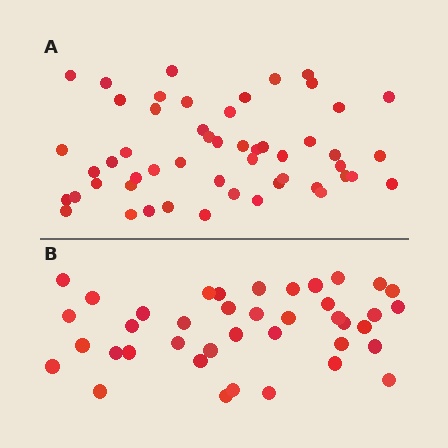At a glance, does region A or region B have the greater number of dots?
Region A (the top region) has more dots.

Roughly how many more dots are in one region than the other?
Region A has roughly 12 or so more dots than region B.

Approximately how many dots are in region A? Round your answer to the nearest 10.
About 50 dots. (The exact count is 52, which rounds to 50.)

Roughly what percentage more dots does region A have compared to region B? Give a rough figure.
About 30% more.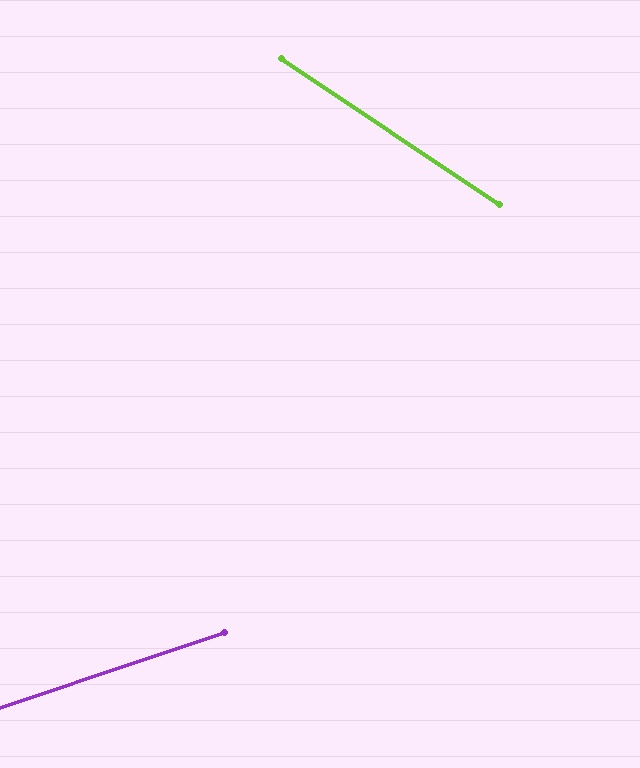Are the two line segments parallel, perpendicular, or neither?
Neither parallel nor perpendicular — they differ by about 52°.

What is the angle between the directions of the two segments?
Approximately 52 degrees.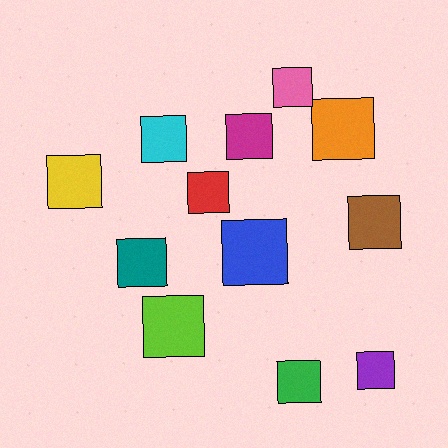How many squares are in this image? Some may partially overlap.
There are 12 squares.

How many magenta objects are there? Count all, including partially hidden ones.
There is 1 magenta object.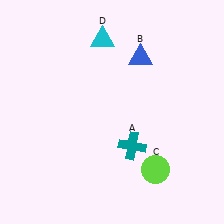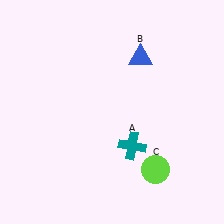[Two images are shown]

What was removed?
The cyan triangle (D) was removed in Image 2.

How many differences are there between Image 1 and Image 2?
There is 1 difference between the two images.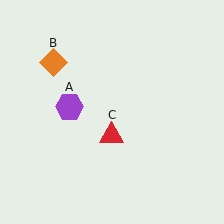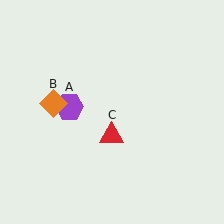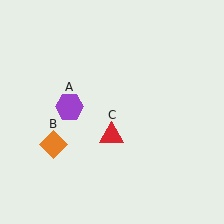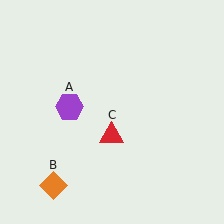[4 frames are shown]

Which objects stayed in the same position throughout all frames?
Purple hexagon (object A) and red triangle (object C) remained stationary.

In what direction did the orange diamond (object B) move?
The orange diamond (object B) moved down.